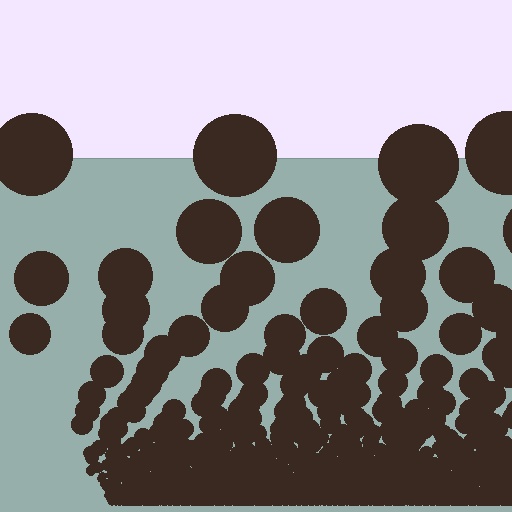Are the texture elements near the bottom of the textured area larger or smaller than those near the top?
Smaller. The gradient is inverted — elements near the bottom are smaller and denser.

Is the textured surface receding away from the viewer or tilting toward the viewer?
The surface appears to tilt toward the viewer. Texture elements get larger and sparser toward the top.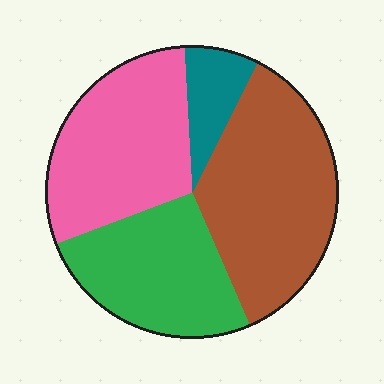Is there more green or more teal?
Green.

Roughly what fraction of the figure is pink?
Pink covers roughly 30% of the figure.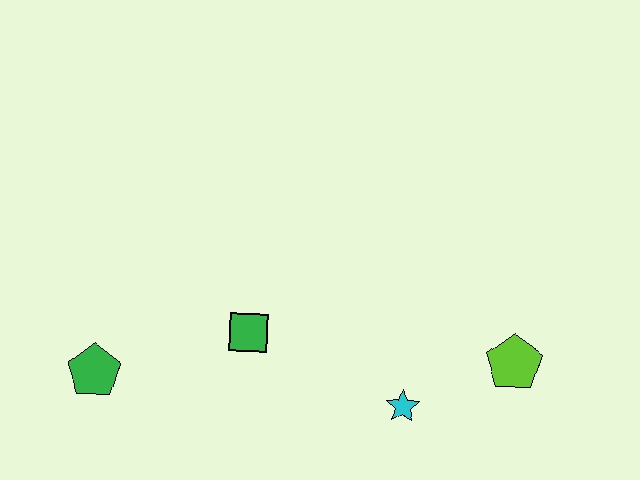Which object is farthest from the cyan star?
The green pentagon is farthest from the cyan star.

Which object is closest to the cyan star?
The lime pentagon is closest to the cyan star.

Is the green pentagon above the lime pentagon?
No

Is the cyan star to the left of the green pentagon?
No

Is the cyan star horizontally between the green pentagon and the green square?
No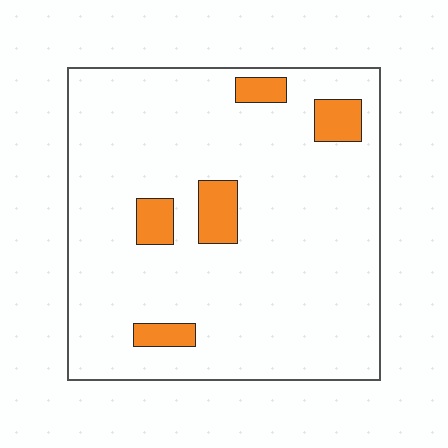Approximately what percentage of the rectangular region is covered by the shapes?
Approximately 10%.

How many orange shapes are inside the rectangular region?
5.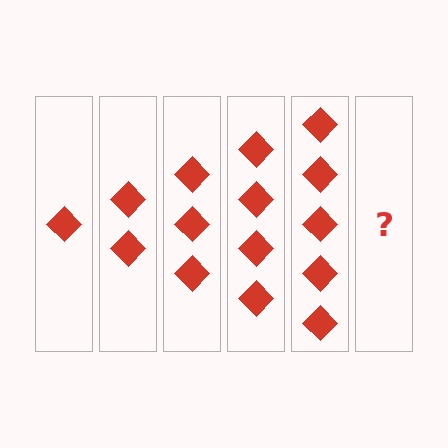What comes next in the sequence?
The next element should be 6 diamonds.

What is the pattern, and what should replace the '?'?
The pattern is that each step adds one more diamond. The '?' should be 6 diamonds.